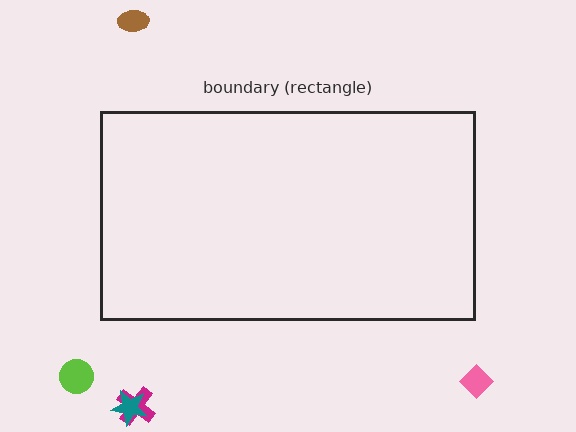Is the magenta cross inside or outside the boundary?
Outside.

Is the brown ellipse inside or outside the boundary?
Outside.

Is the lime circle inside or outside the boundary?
Outside.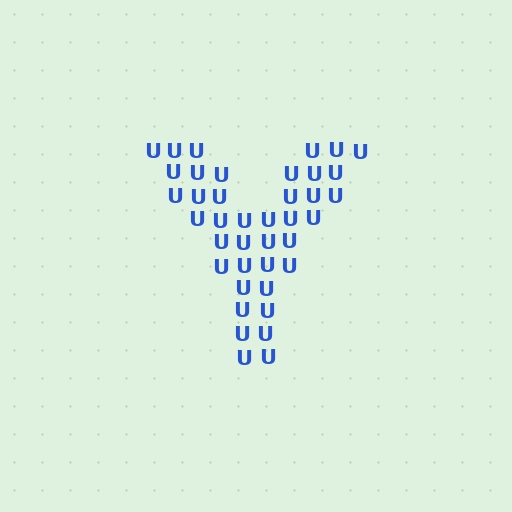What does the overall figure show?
The overall figure shows the letter Y.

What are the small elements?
The small elements are letter U's.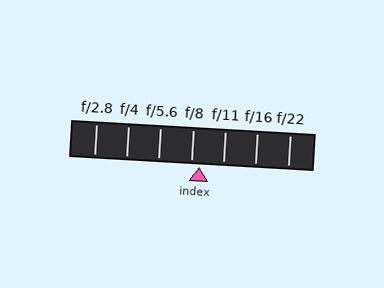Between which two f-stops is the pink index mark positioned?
The index mark is between f/8 and f/11.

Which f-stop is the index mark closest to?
The index mark is closest to f/8.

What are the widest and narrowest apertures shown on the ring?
The widest aperture shown is f/2.8 and the narrowest is f/22.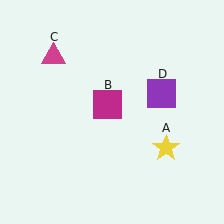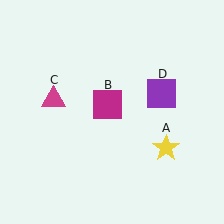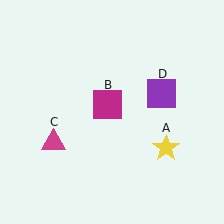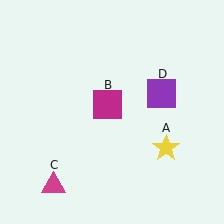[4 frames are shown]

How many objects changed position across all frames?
1 object changed position: magenta triangle (object C).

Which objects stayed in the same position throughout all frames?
Yellow star (object A) and magenta square (object B) and purple square (object D) remained stationary.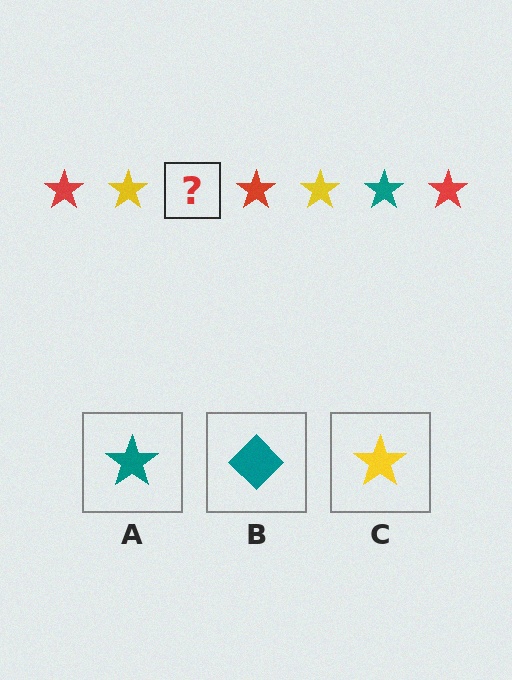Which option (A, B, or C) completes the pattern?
A.